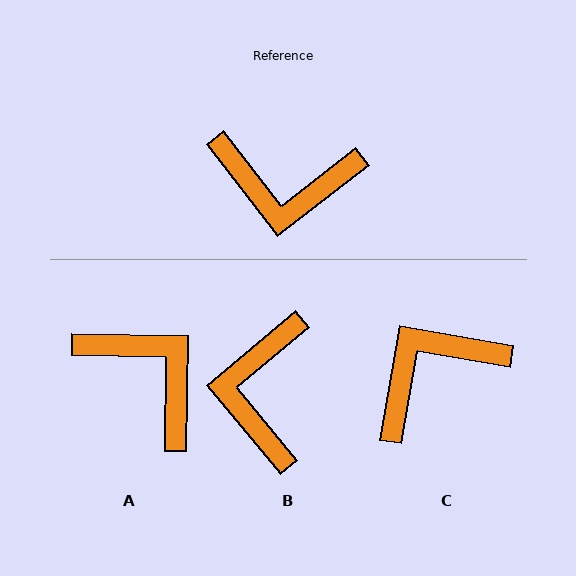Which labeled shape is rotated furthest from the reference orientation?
A, about 142 degrees away.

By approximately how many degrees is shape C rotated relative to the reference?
Approximately 138 degrees clockwise.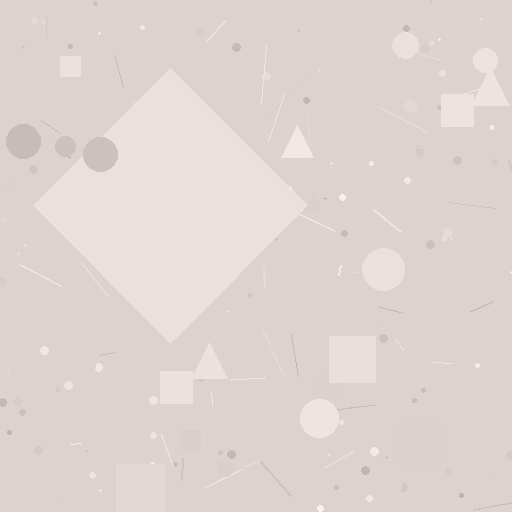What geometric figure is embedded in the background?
A diamond is embedded in the background.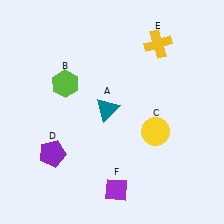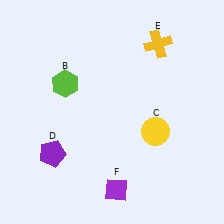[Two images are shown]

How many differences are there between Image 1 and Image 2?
There is 1 difference between the two images.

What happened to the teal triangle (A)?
The teal triangle (A) was removed in Image 2. It was in the top-left area of Image 1.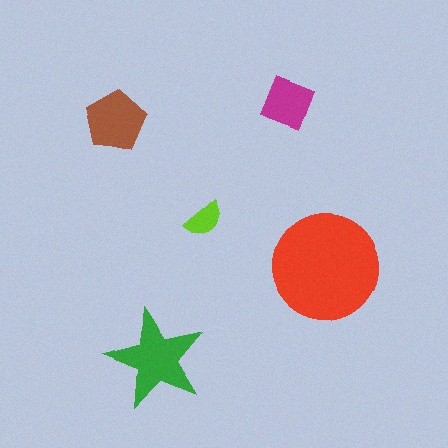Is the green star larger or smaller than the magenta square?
Larger.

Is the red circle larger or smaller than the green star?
Larger.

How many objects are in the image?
There are 5 objects in the image.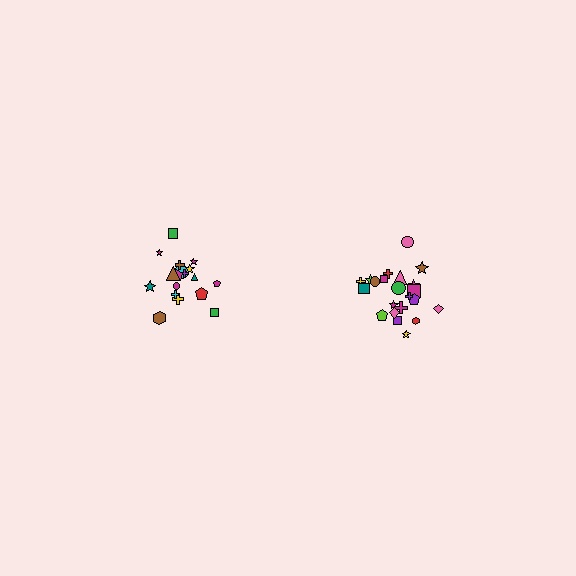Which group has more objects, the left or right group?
The right group.